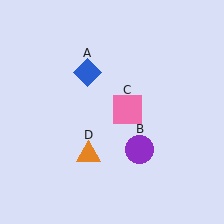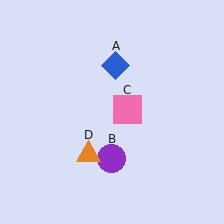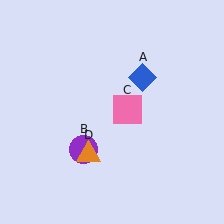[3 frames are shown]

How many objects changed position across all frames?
2 objects changed position: blue diamond (object A), purple circle (object B).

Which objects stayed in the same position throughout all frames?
Pink square (object C) and orange triangle (object D) remained stationary.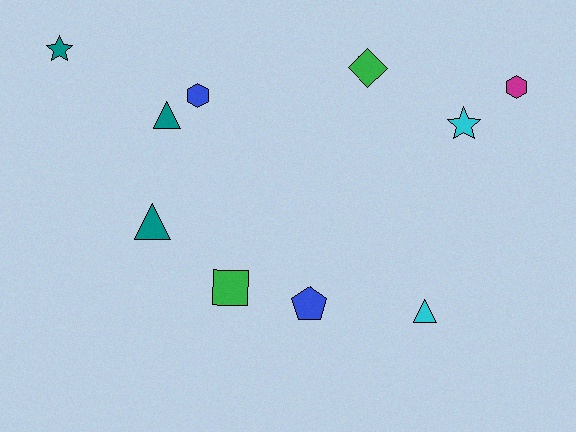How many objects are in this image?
There are 10 objects.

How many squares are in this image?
There is 1 square.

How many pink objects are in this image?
There are no pink objects.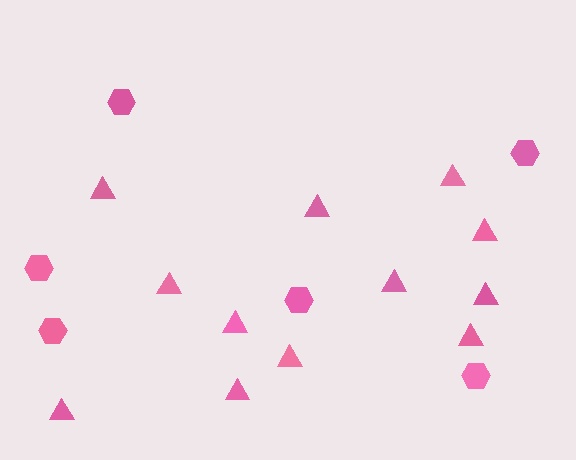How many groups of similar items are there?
There are 2 groups: one group of triangles (12) and one group of hexagons (6).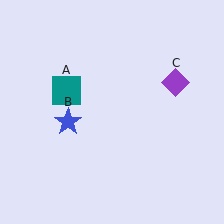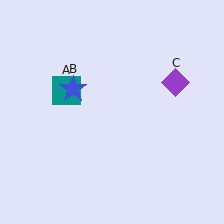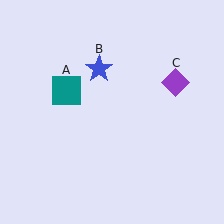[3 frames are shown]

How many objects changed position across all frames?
1 object changed position: blue star (object B).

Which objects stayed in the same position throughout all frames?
Teal square (object A) and purple diamond (object C) remained stationary.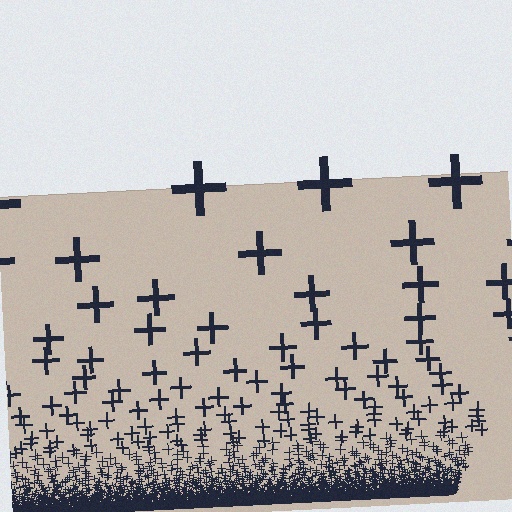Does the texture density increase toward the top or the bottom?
Density increases toward the bottom.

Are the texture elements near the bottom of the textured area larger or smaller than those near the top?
Smaller. The gradient is inverted — elements near the bottom are smaller and denser.